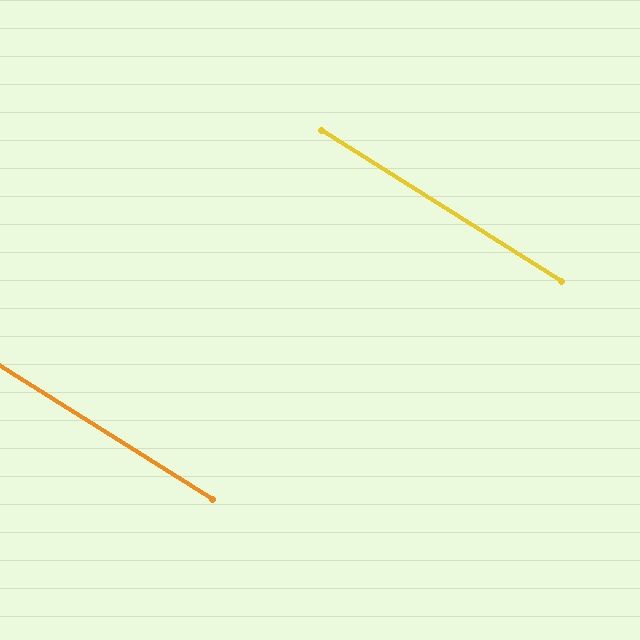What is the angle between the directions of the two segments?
Approximately 0 degrees.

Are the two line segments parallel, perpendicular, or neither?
Parallel — their directions differ by only 0.4°.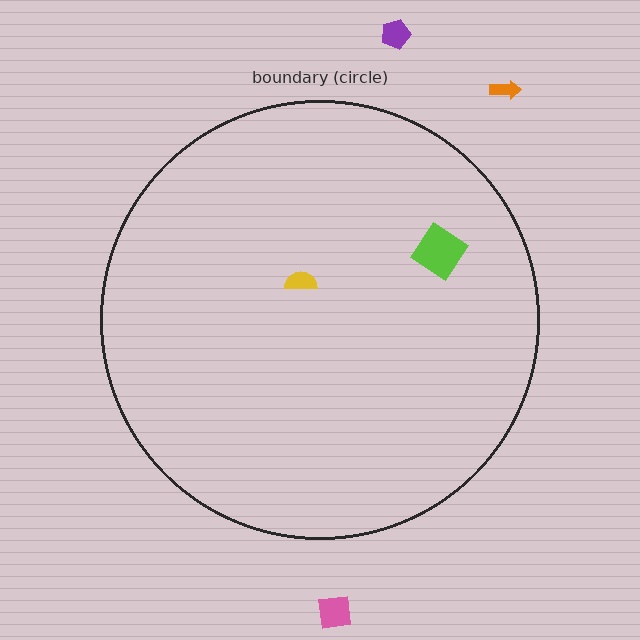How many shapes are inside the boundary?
2 inside, 3 outside.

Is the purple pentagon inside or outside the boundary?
Outside.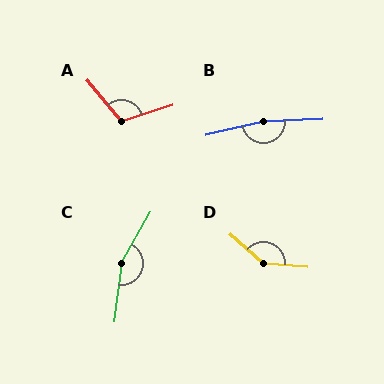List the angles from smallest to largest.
A (111°), D (143°), C (157°), B (170°).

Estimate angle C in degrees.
Approximately 157 degrees.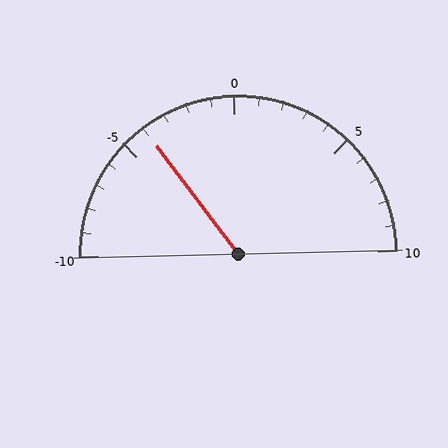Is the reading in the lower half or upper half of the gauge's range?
The reading is in the lower half of the range (-10 to 10).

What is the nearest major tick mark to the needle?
The nearest major tick mark is -5.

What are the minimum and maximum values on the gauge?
The gauge ranges from -10 to 10.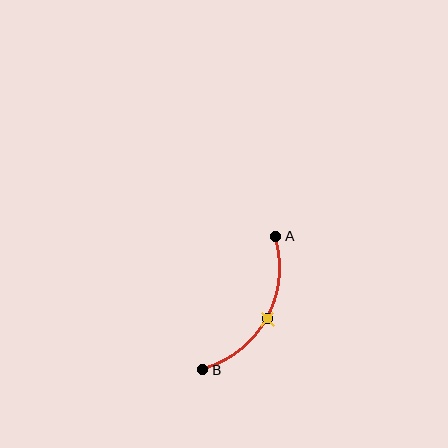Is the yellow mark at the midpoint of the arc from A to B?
Yes. The yellow mark lies on the arc at equal arc-length from both A and B — it is the arc midpoint.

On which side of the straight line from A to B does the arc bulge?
The arc bulges to the right of the straight line connecting A and B.